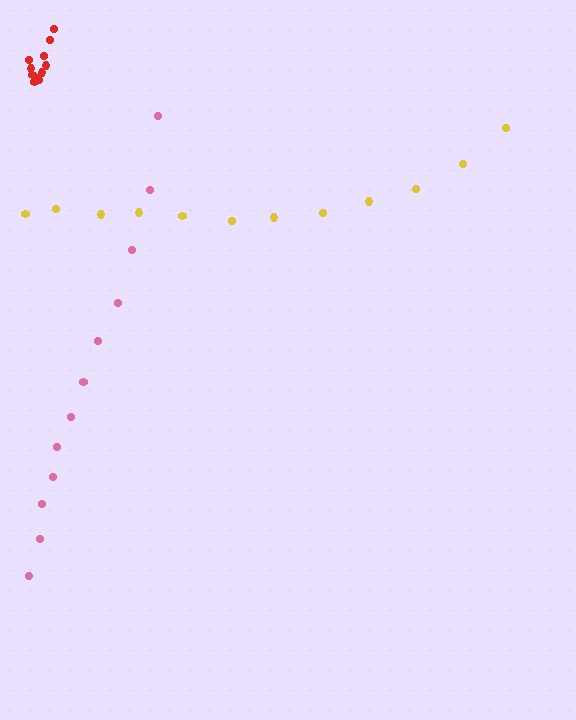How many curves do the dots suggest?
There are 3 distinct paths.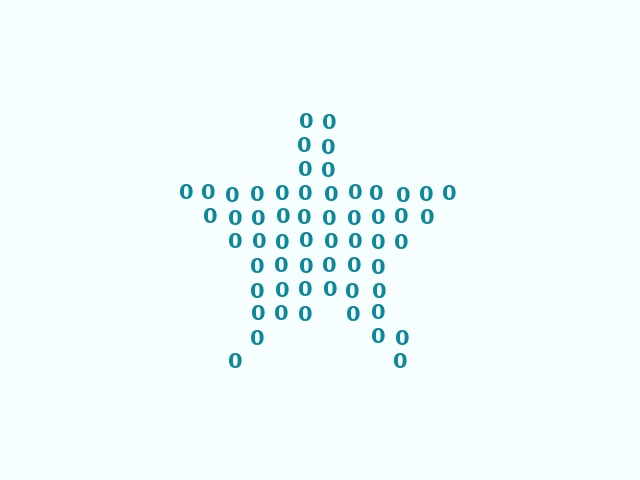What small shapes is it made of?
It is made of small digit 0's.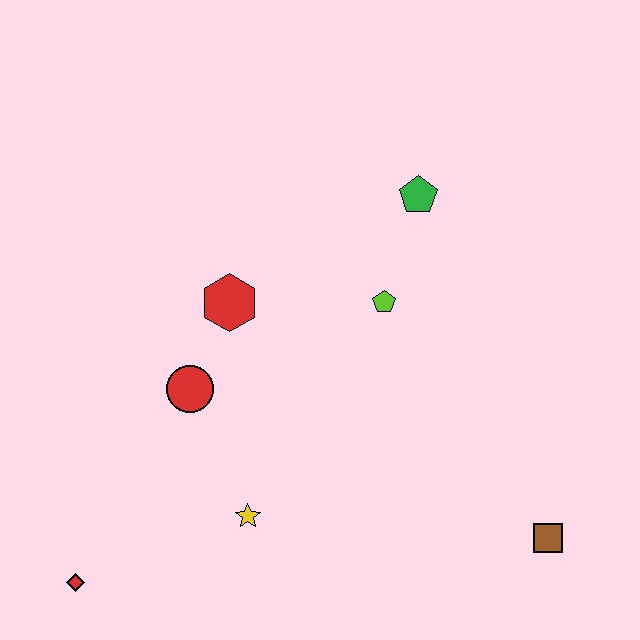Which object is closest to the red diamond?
The yellow star is closest to the red diamond.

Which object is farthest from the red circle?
The brown square is farthest from the red circle.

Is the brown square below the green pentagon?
Yes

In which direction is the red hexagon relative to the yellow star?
The red hexagon is above the yellow star.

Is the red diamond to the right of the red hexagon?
No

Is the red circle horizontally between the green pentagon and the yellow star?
No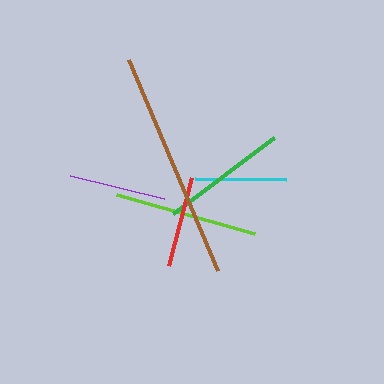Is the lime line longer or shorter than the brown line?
The brown line is longer than the lime line.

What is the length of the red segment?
The red segment is approximately 91 pixels long.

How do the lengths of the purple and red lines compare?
The purple and red lines are approximately the same length.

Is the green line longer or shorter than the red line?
The green line is longer than the red line.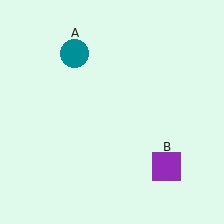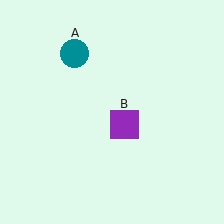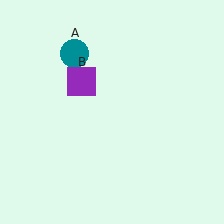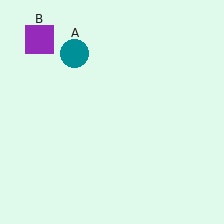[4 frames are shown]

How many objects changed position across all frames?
1 object changed position: purple square (object B).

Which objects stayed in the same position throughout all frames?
Teal circle (object A) remained stationary.